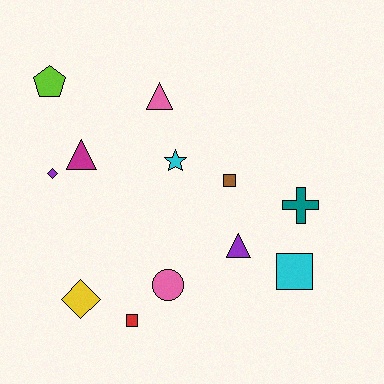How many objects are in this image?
There are 12 objects.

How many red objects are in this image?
There is 1 red object.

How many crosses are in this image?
There is 1 cross.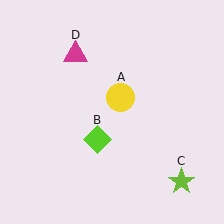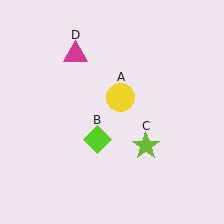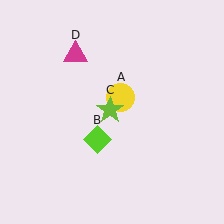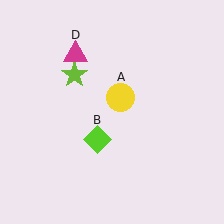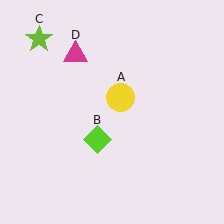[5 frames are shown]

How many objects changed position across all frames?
1 object changed position: lime star (object C).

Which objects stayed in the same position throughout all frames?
Yellow circle (object A) and lime diamond (object B) and magenta triangle (object D) remained stationary.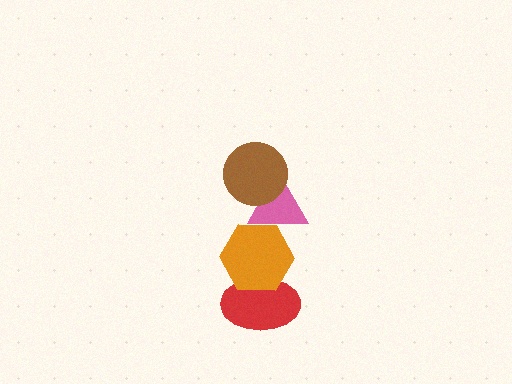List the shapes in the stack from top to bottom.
From top to bottom: the brown circle, the pink triangle, the orange hexagon, the red ellipse.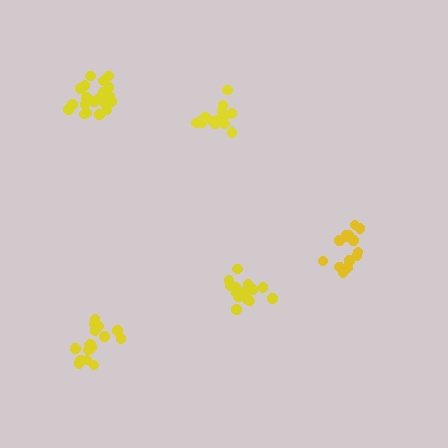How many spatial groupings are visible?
There are 5 spatial groupings.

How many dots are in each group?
Group 1: 15 dots, Group 2: 21 dots, Group 3: 16 dots, Group 4: 15 dots, Group 5: 15 dots (82 total).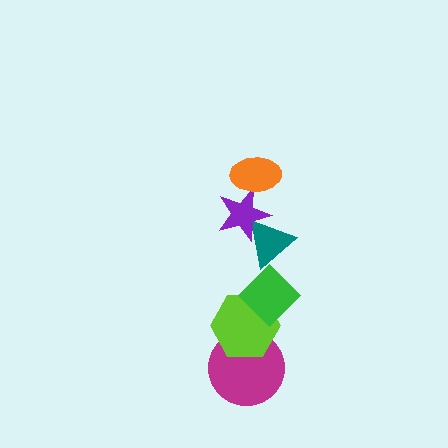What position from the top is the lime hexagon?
The lime hexagon is 5th from the top.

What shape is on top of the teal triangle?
The purple star is on top of the teal triangle.